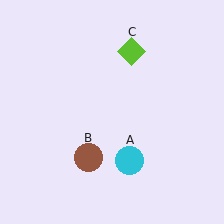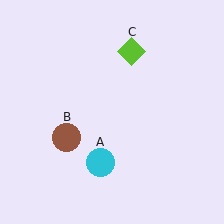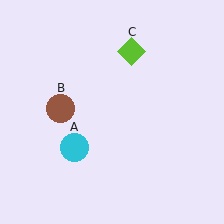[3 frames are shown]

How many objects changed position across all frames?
2 objects changed position: cyan circle (object A), brown circle (object B).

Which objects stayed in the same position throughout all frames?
Lime diamond (object C) remained stationary.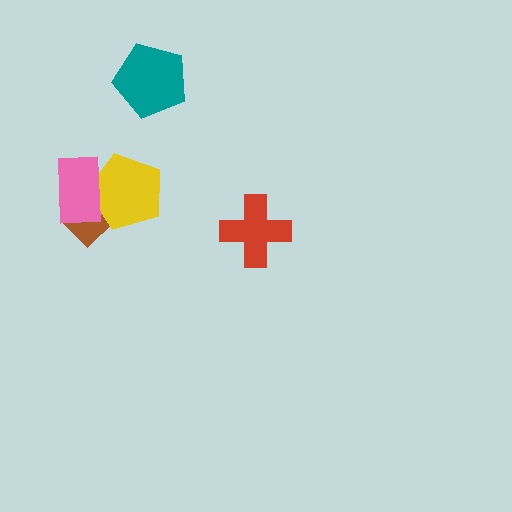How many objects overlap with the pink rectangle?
2 objects overlap with the pink rectangle.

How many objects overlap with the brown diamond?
2 objects overlap with the brown diamond.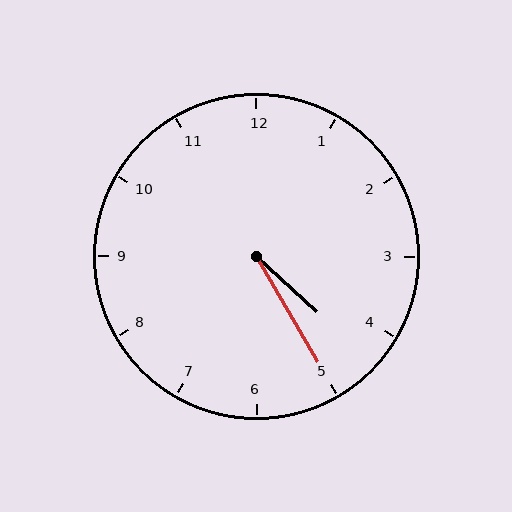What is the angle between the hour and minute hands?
Approximately 18 degrees.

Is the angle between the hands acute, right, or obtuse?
It is acute.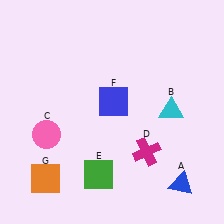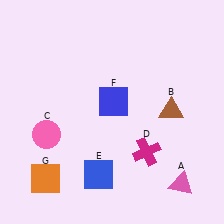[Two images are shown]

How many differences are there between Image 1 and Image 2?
There are 3 differences between the two images.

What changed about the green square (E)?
In Image 1, E is green. In Image 2, it changed to blue.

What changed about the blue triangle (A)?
In Image 1, A is blue. In Image 2, it changed to pink.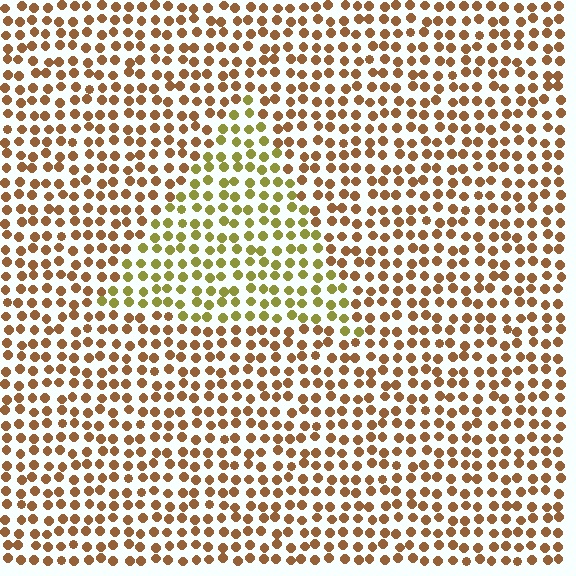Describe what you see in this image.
The image is filled with small brown elements in a uniform arrangement. A triangle-shaped region is visible where the elements are tinted to a slightly different hue, forming a subtle color boundary.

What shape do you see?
I see a triangle.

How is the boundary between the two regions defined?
The boundary is defined purely by a slight shift in hue (about 40 degrees). Spacing, size, and orientation are identical on both sides.